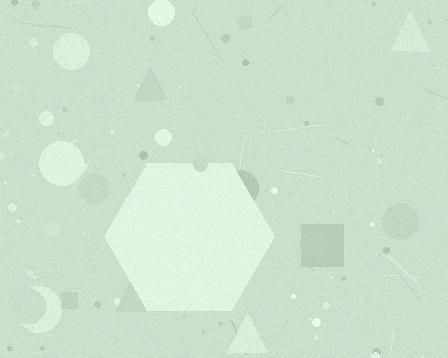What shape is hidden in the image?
A hexagon is hidden in the image.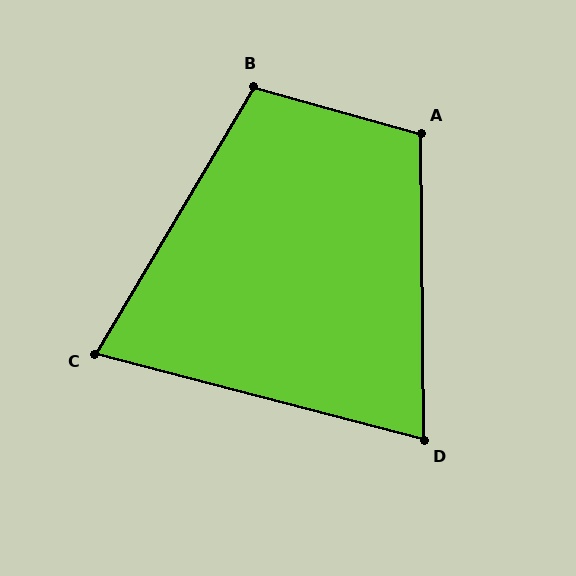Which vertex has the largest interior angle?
A, at approximately 106 degrees.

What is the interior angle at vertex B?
Approximately 105 degrees (obtuse).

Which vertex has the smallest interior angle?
C, at approximately 74 degrees.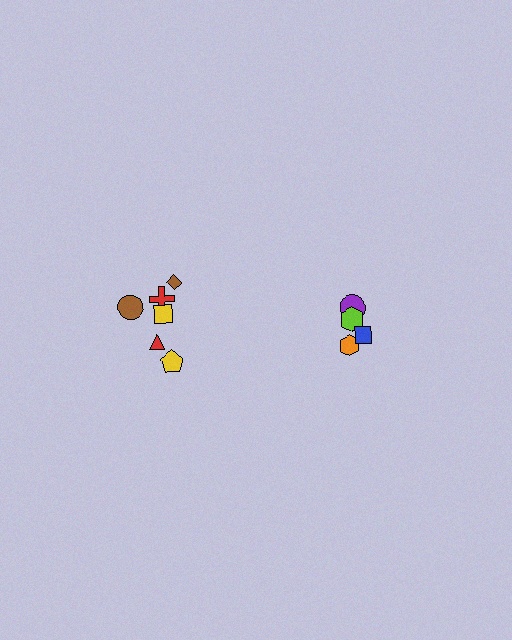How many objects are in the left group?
There are 6 objects.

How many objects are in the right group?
There are 4 objects.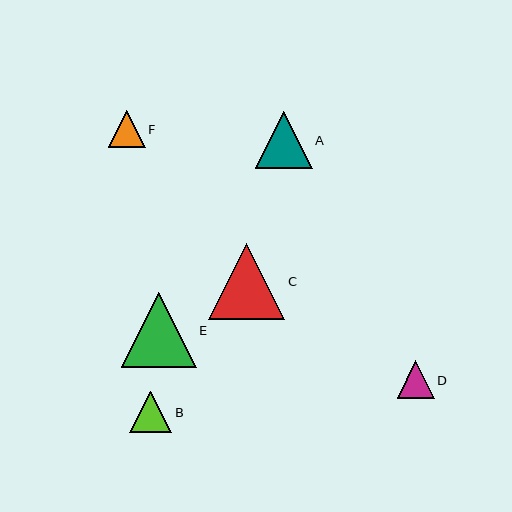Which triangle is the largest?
Triangle C is the largest with a size of approximately 76 pixels.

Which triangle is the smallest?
Triangle F is the smallest with a size of approximately 37 pixels.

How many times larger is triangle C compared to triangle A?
Triangle C is approximately 1.3 times the size of triangle A.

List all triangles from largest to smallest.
From largest to smallest: C, E, A, B, D, F.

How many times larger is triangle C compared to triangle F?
Triangle C is approximately 2.0 times the size of triangle F.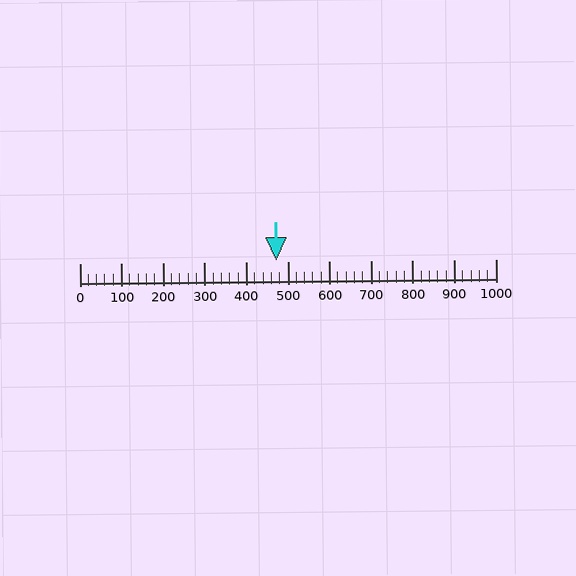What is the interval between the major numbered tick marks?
The major tick marks are spaced 100 units apart.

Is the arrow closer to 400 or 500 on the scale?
The arrow is closer to 500.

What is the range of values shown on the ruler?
The ruler shows values from 0 to 1000.